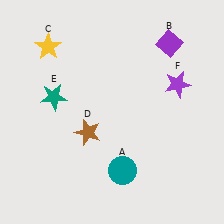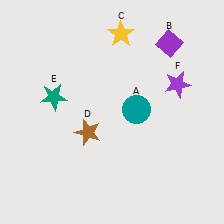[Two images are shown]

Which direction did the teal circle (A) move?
The teal circle (A) moved up.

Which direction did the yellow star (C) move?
The yellow star (C) moved right.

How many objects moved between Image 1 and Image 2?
2 objects moved between the two images.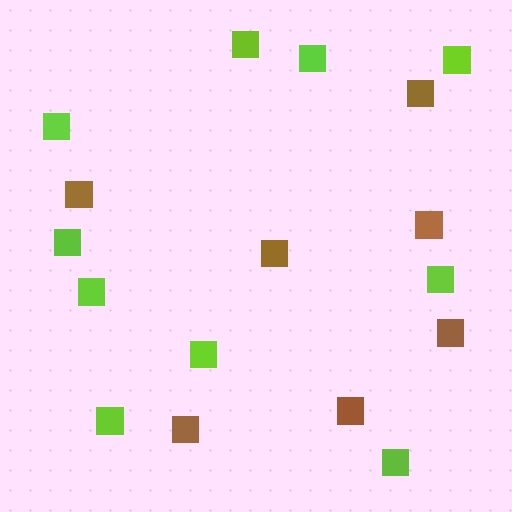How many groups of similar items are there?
There are 2 groups: one group of brown squares (7) and one group of lime squares (10).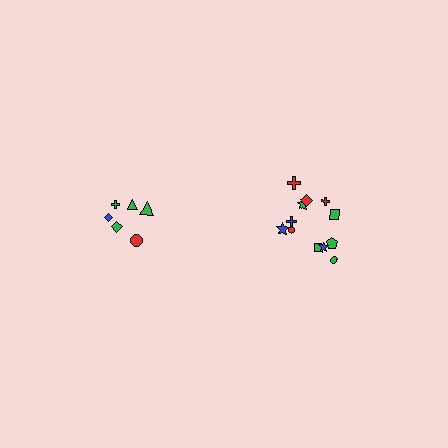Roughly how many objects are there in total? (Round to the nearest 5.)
Roughly 20 objects in total.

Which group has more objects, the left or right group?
The right group.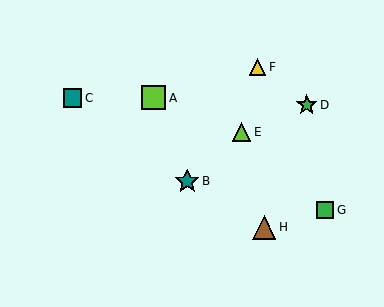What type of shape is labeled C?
Shape C is a teal square.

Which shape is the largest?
The lime square (labeled A) is the largest.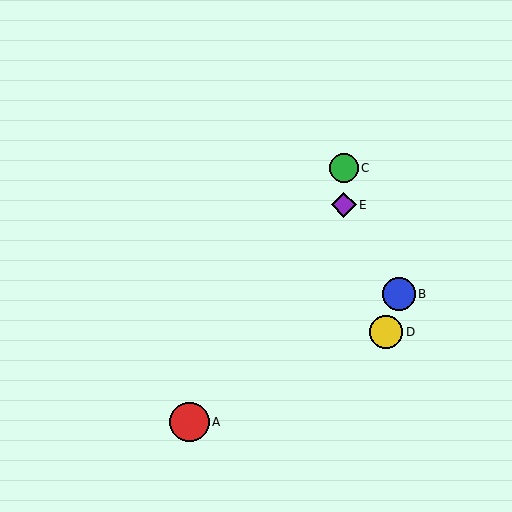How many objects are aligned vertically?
2 objects (C, E) are aligned vertically.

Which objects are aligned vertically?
Objects C, E are aligned vertically.